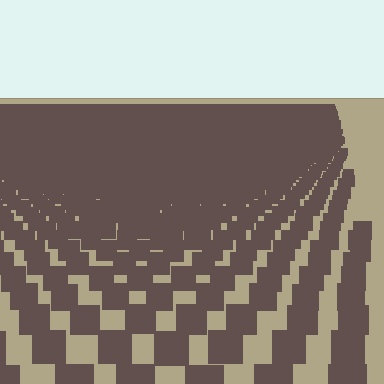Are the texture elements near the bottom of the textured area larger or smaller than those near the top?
Larger. Near the bottom, elements are closer to the viewer and appear at a bigger on-screen size.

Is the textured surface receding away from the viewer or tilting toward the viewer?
The surface is receding away from the viewer. Texture elements get smaller and denser toward the top.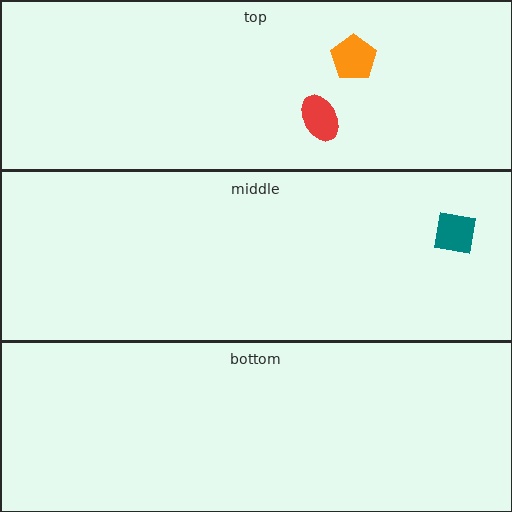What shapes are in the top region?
The red ellipse, the orange pentagon.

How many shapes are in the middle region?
1.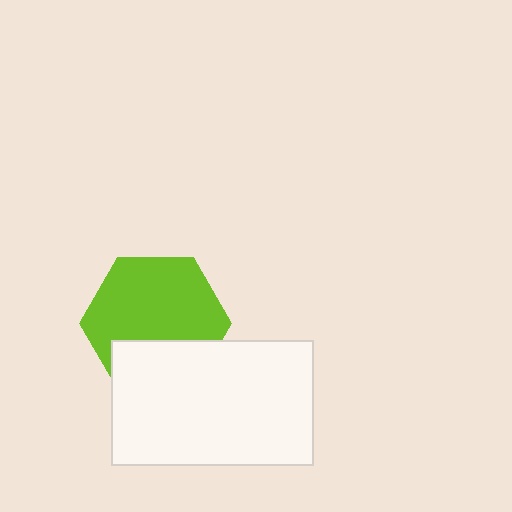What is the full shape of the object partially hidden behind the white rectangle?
The partially hidden object is a lime hexagon.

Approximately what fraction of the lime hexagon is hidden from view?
Roughly 32% of the lime hexagon is hidden behind the white rectangle.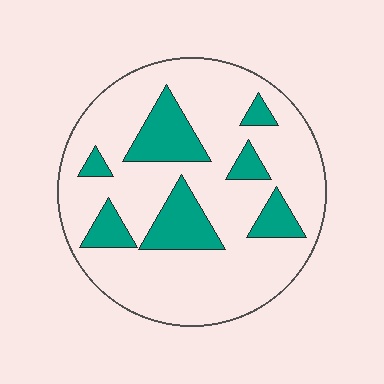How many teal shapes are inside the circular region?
7.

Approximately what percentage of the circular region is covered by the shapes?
Approximately 20%.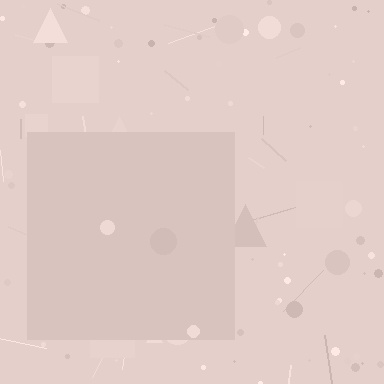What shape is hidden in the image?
A square is hidden in the image.